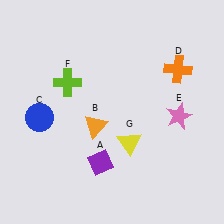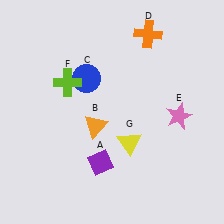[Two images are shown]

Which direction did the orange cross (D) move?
The orange cross (D) moved up.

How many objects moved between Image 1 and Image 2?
2 objects moved between the two images.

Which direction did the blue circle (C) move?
The blue circle (C) moved right.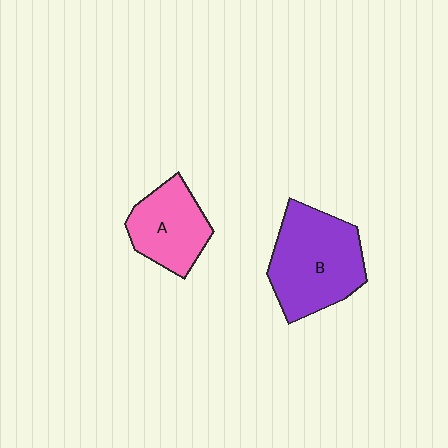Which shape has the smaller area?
Shape A (pink).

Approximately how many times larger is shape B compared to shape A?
Approximately 1.5 times.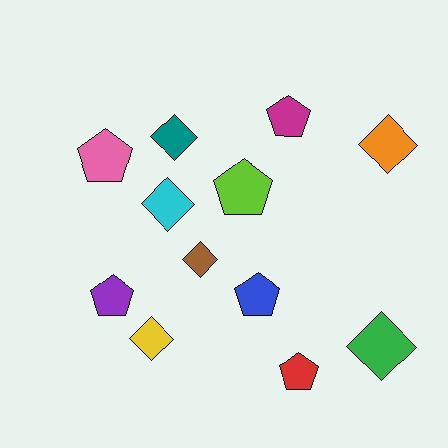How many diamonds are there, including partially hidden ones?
There are 6 diamonds.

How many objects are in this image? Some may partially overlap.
There are 12 objects.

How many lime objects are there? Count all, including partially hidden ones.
There is 1 lime object.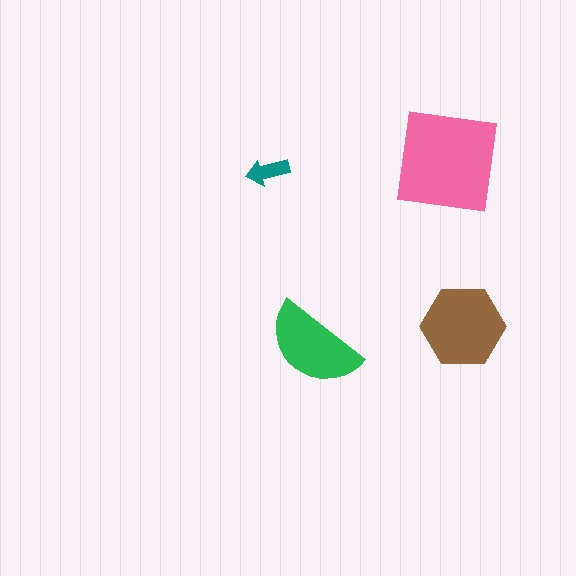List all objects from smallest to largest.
The teal arrow, the green semicircle, the brown hexagon, the pink square.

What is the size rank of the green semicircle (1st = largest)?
3rd.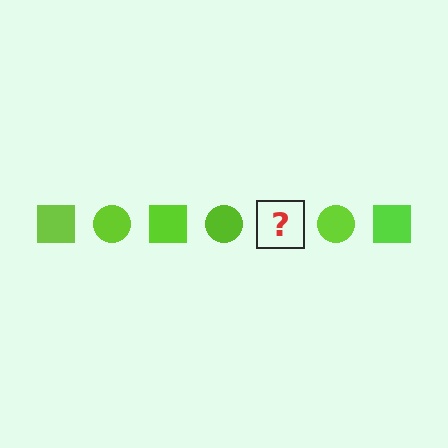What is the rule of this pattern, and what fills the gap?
The rule is that the pattern cycles through square, circle shapes in lime. The gap should be filled with a lime square.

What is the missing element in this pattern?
The missing element is a lime square.